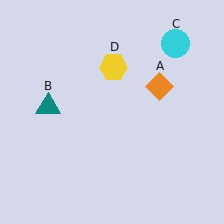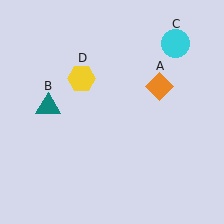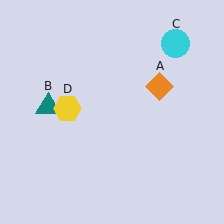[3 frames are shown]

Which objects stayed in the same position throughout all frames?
Orange diamond (object A) and teal triangle (object B) and cyan circle (object C) remained stationary.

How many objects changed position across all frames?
1 object changed position: yellow hexagon (object D).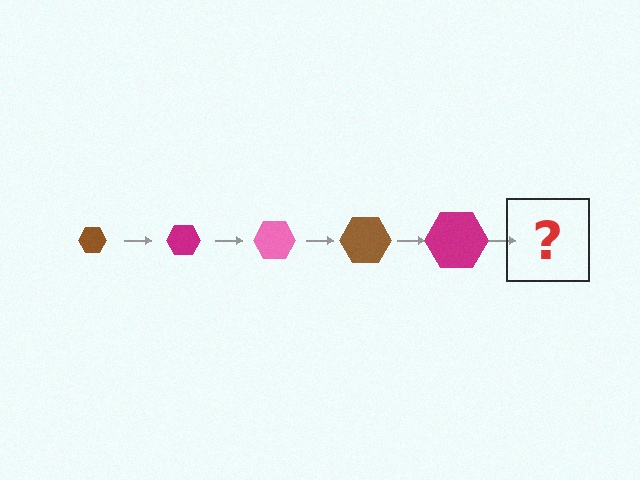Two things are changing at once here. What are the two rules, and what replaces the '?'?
The two rules are that the hexagon grows larger each step and the color cycles through brown, magenta, and pink. The '?' should be a pink hexagon, larger than the previous one.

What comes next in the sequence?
The next element should be a pink hexagon, larger than the previous one.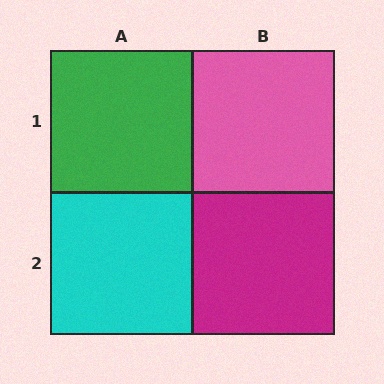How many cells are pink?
1 cell is pink.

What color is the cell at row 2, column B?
Magenta.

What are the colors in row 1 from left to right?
Green, pink.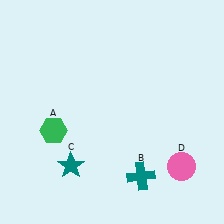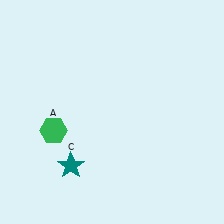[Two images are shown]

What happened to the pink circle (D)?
The pink circle (D) was removed in Image 2. It was in the bottom-right area of Image 1.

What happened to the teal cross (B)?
The teal cross (B) was removed in Image 2. It was in the bottom-right area of Image 1.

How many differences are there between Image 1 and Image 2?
There are 2 differences between the two images.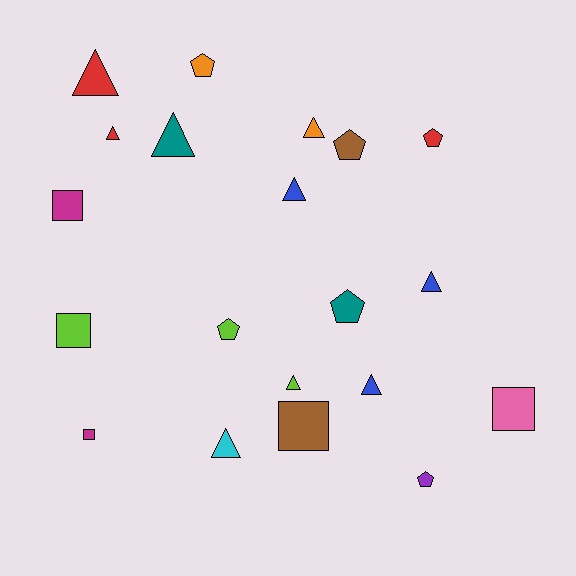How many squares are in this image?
There are 5 squares.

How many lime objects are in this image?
There are 3 lime objects.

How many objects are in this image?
There are 20 objects.